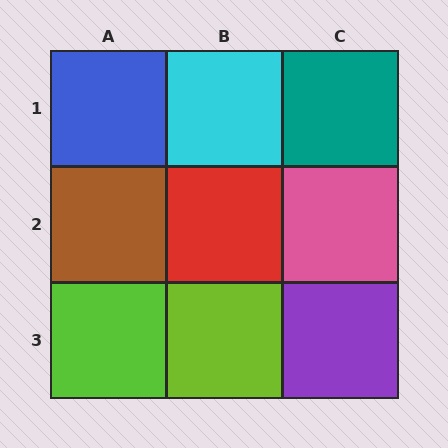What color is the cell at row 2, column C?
Pink.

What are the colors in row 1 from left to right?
Blue, cyan, teal.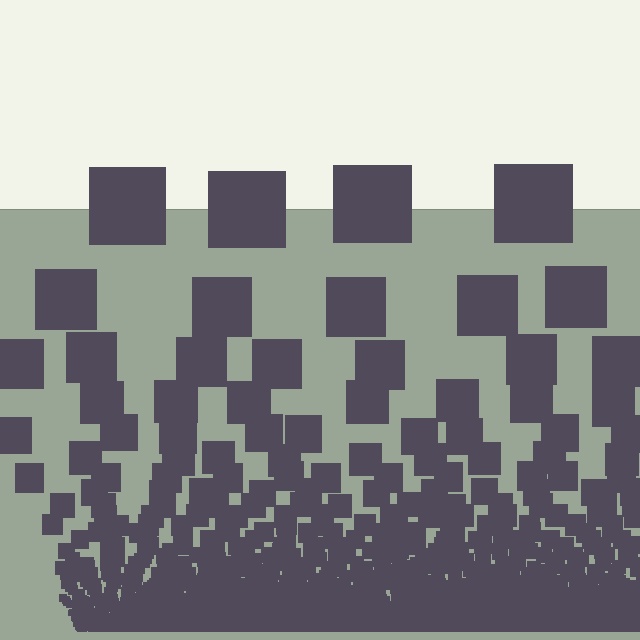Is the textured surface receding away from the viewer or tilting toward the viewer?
The surface appears to tilt toward the viewer. Texture elements get larger and sparser toward the top.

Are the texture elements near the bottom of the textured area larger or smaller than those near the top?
Smaller. The gradient is inverted — elements near the bottom are smaller and denser.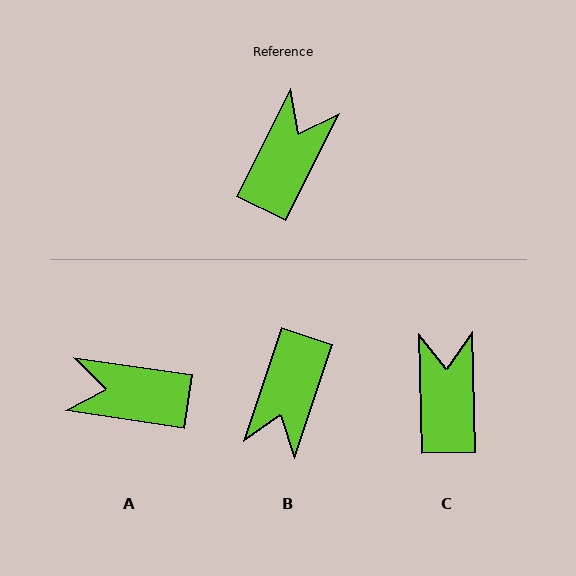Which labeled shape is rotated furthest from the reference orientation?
B, about 172 degrees away.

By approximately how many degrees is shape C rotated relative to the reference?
Approximately 28 degrees counter-clockwise.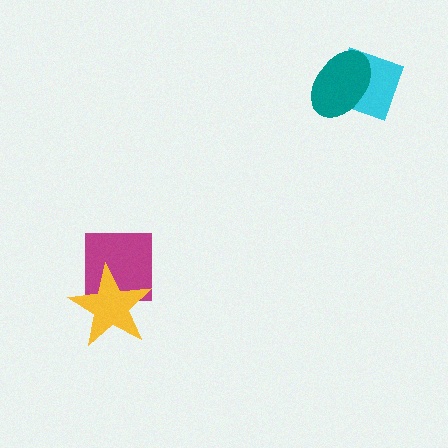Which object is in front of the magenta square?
The yellow star is in front of the magenta square.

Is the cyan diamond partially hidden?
Yes, it is partially covered by another shape.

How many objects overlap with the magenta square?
1 object overlaps with the magenta square.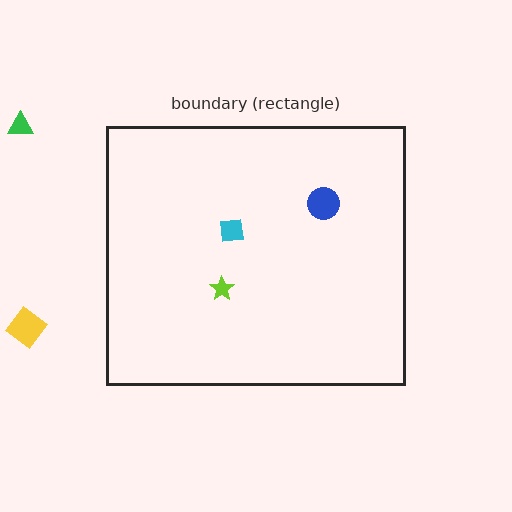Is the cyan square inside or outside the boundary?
Inside.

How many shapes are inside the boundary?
3 inside, 2 outside.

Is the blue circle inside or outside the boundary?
Inside.